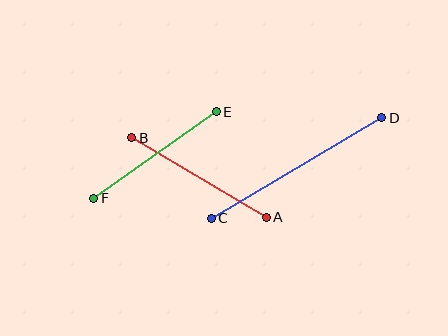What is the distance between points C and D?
The distance is approximately 198 pixels.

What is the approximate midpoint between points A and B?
The midpoint is at approximately (199, 178) pixels.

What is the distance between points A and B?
The distance is approximately 156 pixels.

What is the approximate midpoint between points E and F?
The midpoint is at approximately (155, 155) pixels.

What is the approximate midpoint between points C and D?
The midpoint is at approximately (297, 168) pixels.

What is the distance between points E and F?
The distance is approximately 150 pixels.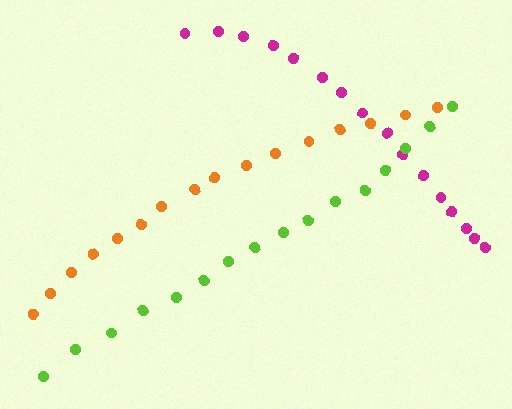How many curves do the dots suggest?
There are 3 distinct paths.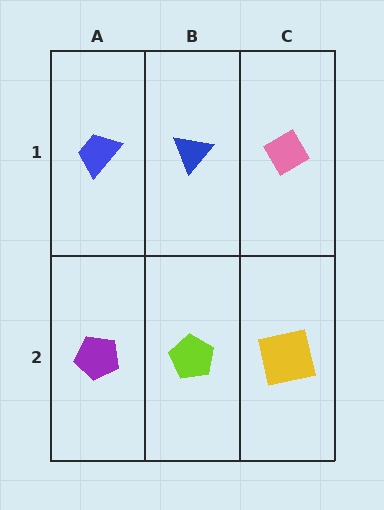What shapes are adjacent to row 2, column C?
A pink diamond (row 1, column C), a lime pentagon (row 2, column B).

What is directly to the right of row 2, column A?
A lime pentagon.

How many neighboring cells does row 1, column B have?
3.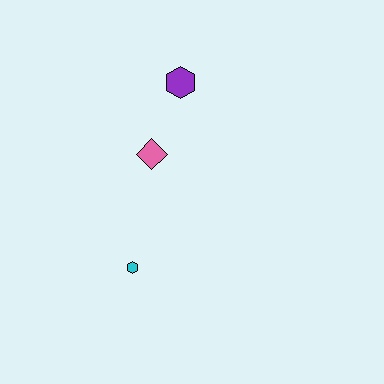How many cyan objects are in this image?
There is 1 cyan object.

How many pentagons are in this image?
There are no pentagons.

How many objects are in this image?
There are 3 objects.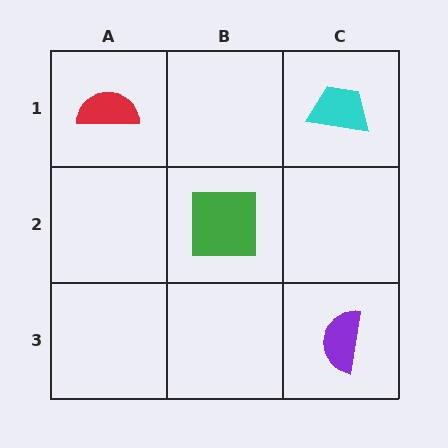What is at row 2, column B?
A green square.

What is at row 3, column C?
A purple semicircle.